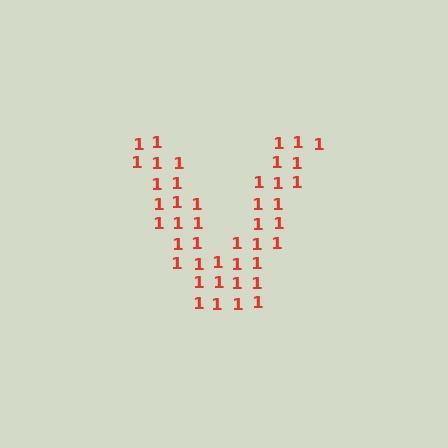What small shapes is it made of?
It is made of small digit 1's.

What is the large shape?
The large shape is the letter V.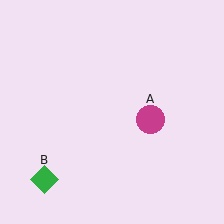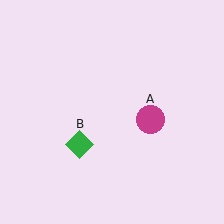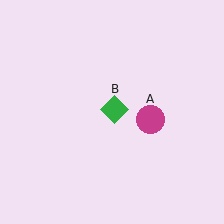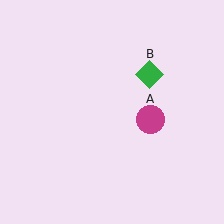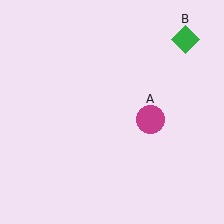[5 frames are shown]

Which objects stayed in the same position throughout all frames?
Magenta circle (object A) remained stationary.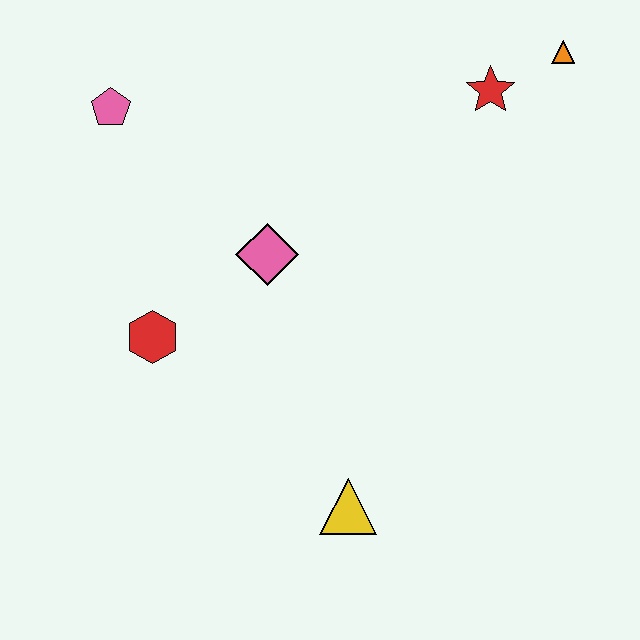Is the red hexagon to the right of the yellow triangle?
No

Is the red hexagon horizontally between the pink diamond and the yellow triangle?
No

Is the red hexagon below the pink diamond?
Yes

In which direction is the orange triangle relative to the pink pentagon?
The orange triangle is to the right of the pink pentagon.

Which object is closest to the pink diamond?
The red hexagon is closest to the pink diamond.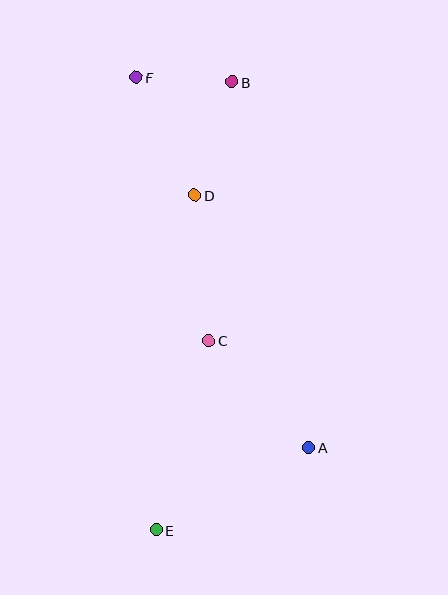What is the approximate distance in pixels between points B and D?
The distance between B and D is approximately 119 pixels.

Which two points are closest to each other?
Points B and F are closest to each other.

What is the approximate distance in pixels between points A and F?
The distance between A and F is approximately 408 pixels.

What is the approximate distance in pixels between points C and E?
The distance between C and E is approximately 196 pixels.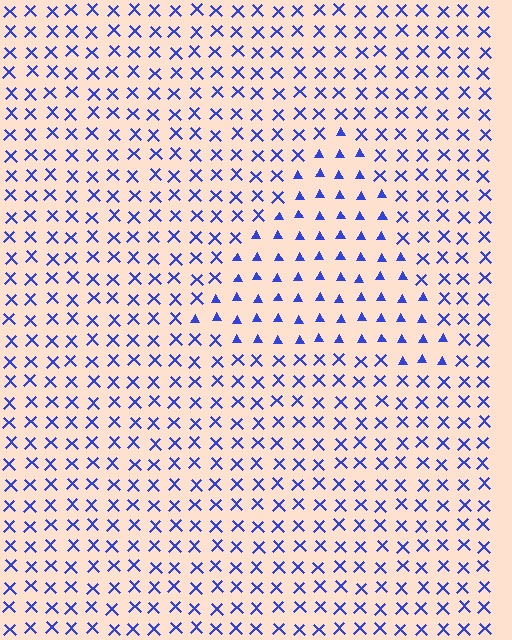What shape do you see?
I see a triangle.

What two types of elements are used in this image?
The image uses triangles inside the triangle region and X marks outside it.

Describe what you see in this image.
The image is filled with small blue elements arranged in a uniform grid. A triangle-shaped region contains triangles, while the surrounding area contains X marks. The boundary is defined purely by the change in element shape.